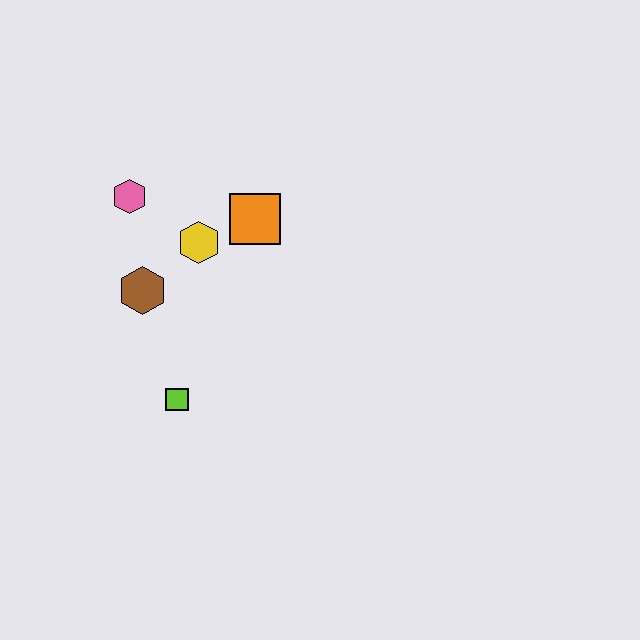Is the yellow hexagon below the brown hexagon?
No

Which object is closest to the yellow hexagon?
The orange square is closest to the yellow hexagon.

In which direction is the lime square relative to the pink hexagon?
The lime square is below the pink hexagon.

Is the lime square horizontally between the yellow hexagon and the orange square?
No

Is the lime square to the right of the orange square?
No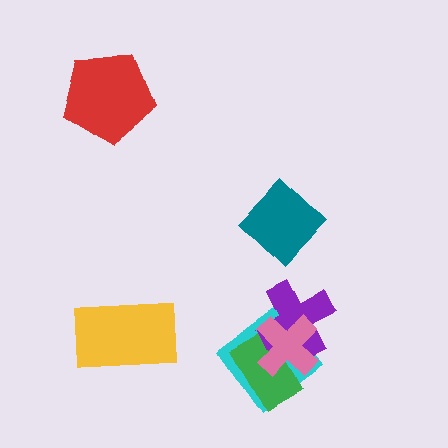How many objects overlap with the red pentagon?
0 objects overlap with the red pentagon.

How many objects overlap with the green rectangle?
3 objects overlap with the green rectangle.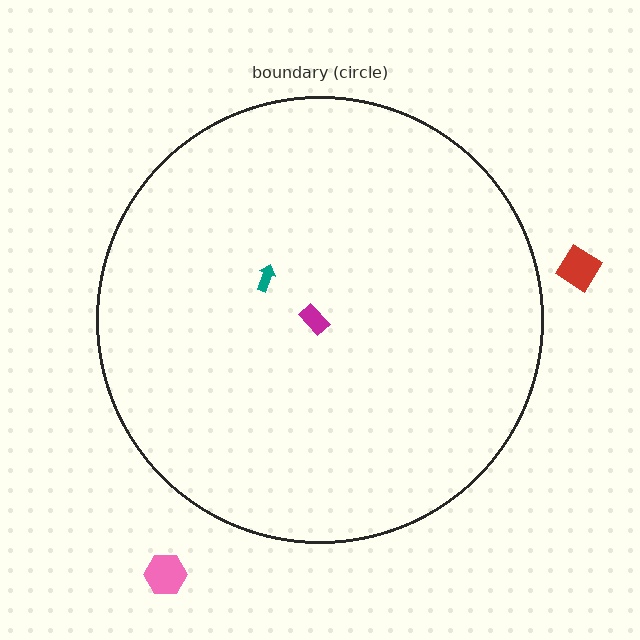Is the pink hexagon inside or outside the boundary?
Outside.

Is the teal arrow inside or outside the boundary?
Inside.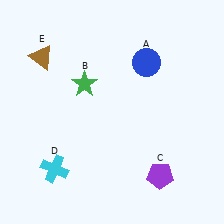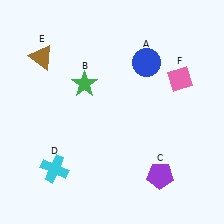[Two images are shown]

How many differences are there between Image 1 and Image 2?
There is 1 difference between the two images.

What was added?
A pink diamond (F) was added in Image 2.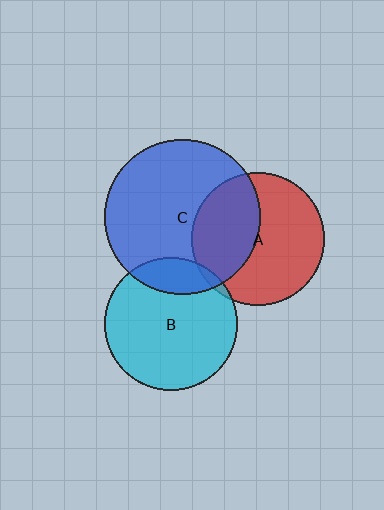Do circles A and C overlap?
Yes.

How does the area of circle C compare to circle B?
Approximately 1.4 times.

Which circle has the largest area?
Circle C (blue).